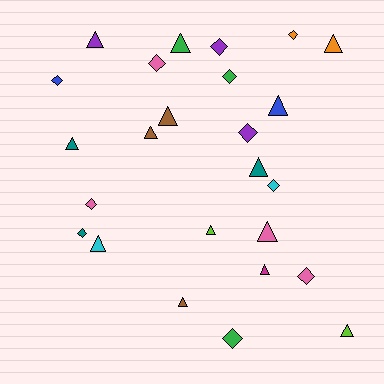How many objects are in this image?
There are 25 objects.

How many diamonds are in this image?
There are 11 diamonds.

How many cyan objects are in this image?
There are 2 cyan objects.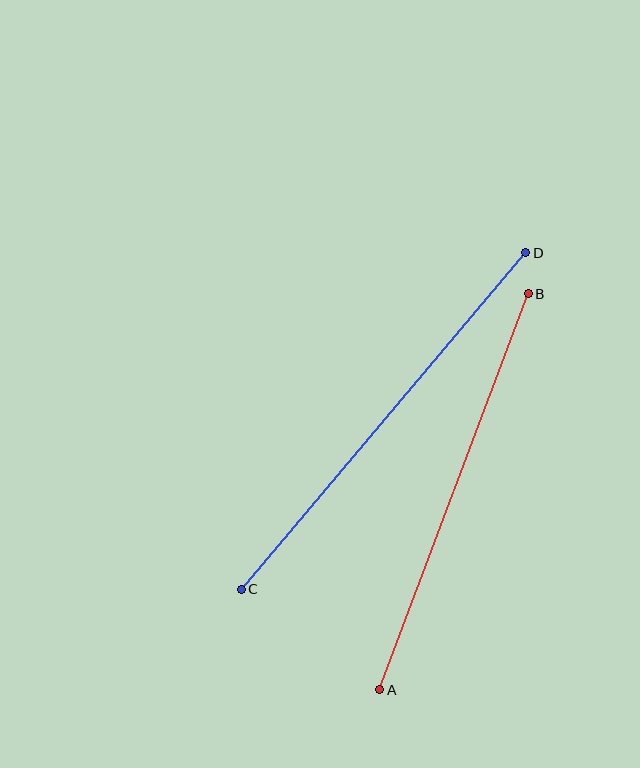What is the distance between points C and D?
The distance is approximately 440 pixels.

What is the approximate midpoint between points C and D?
The midpoint is at approximately (384, 421) pixels.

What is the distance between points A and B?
The distance is approximately 423 pixels.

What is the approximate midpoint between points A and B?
The midpoint is at approximately (454, 492) pixels.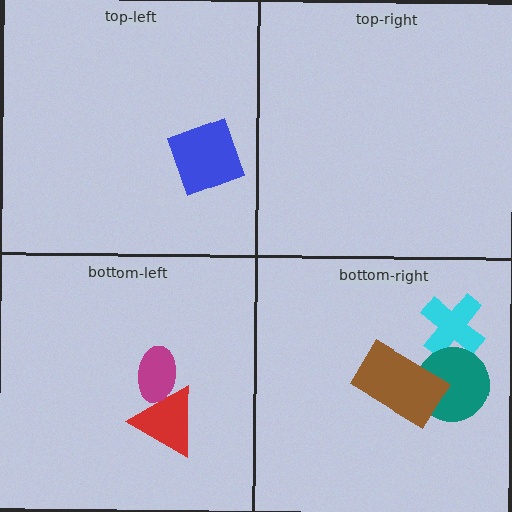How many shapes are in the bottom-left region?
2.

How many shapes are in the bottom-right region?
3.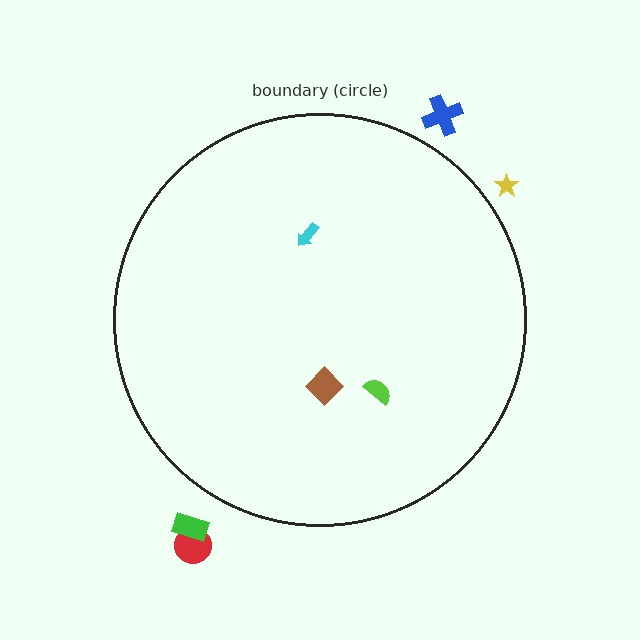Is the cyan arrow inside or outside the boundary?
Inside.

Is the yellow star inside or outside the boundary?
Outside.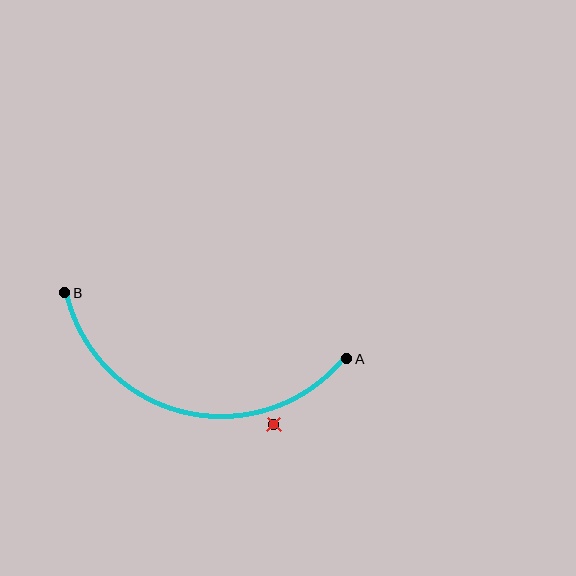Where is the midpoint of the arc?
The arc midpoint is the point on the curve farthest from the straight line joining A and B. It sits below that line.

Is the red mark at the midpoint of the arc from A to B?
No — the red mark does not lie on the arc at all. It sits slightly outside the curve.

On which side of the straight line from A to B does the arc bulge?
The arc bulges below the straight line connecting A and B.